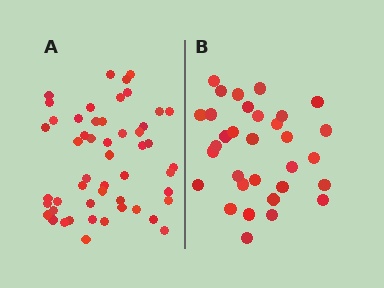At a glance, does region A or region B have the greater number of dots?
Region A (the left region) has more dots.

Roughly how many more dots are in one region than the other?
Region A has approximately 20 more dots than region B.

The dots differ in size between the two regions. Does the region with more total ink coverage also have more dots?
No. Region B has more total ink coverage because its dots are larger, but region A actually contains more individual dots. Total area can be misleading — the number of items is what matters here.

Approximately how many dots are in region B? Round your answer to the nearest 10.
About 30 dots. (The exact count is 32, which rounds to 30.)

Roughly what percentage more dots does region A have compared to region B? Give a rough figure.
About 60% more.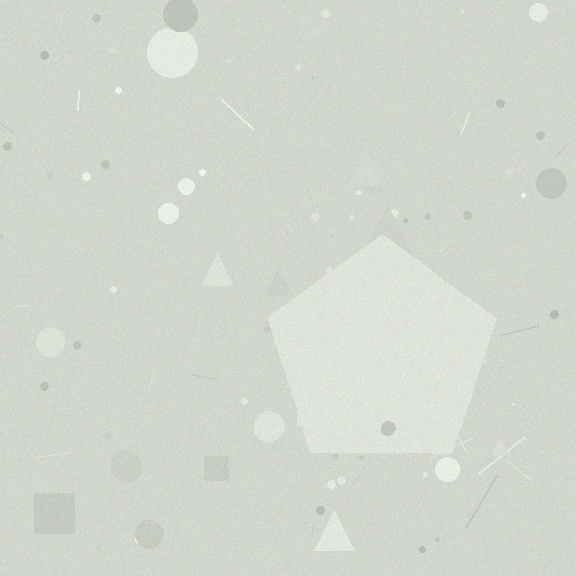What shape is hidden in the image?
A pentagon is hidden in the image.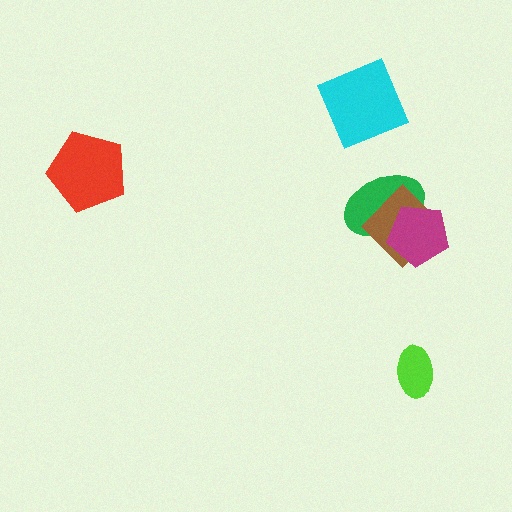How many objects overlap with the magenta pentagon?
2 objects overlap with the magenta pentagon.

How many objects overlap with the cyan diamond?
0 objects overlap with the cyan diamond.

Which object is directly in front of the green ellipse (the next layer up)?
The brown diamond is directly in front of the green ellipse.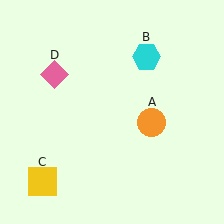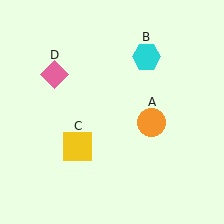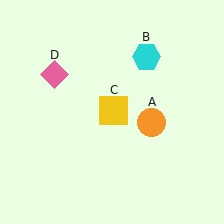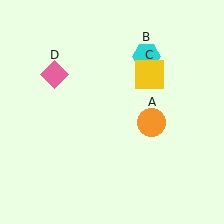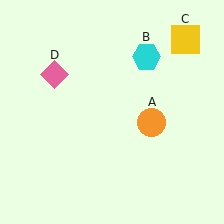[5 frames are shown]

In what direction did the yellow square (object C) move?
The yellow square (object C) moved up and to the right.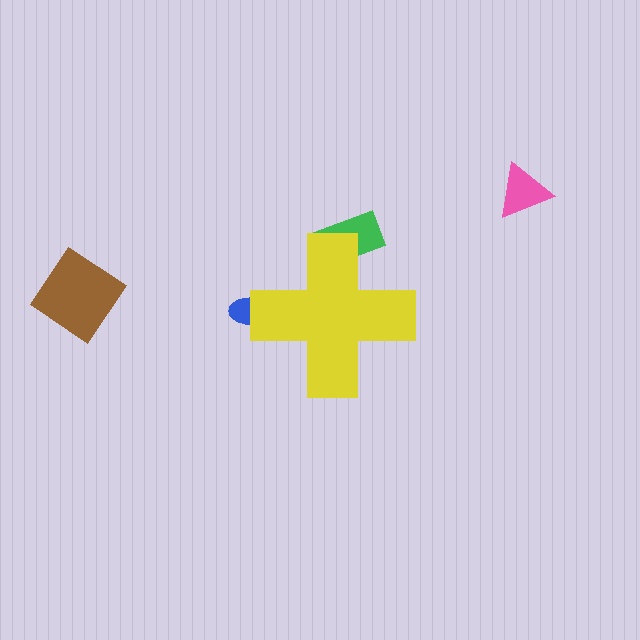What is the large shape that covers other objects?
A yellow cross.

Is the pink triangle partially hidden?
No, the pink triangle is fully visible.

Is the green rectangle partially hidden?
Yes, the green rectangle is partially hidden behind the yellow cross.